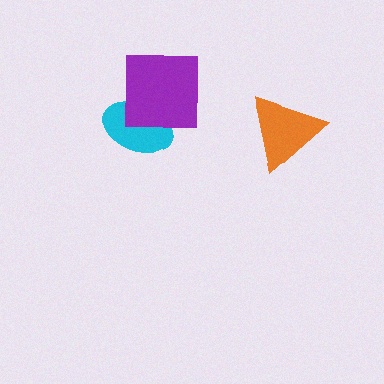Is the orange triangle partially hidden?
No, no other shape covers it.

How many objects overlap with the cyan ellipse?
1 object overlaps with the cyan ellipse.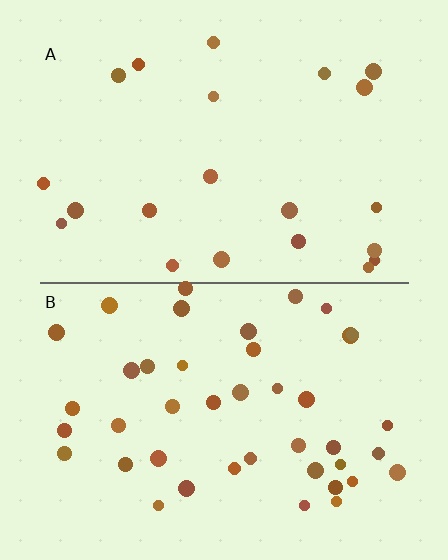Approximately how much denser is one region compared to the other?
Approximately 2.0× — region B over region A.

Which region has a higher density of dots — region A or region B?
B (the bottom).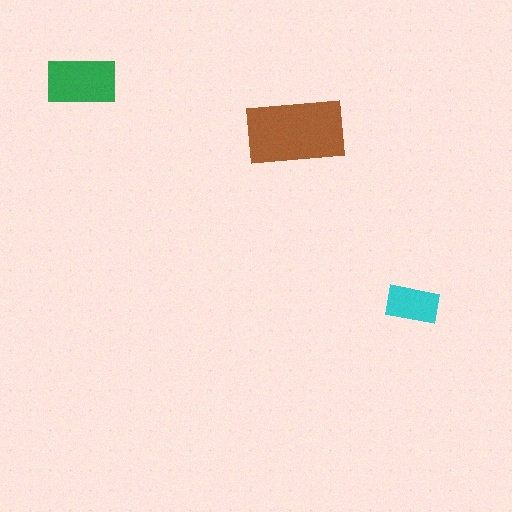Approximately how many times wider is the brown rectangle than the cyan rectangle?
About 2 times wider.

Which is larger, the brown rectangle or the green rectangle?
The brown one.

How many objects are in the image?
There are 3 objects in the image.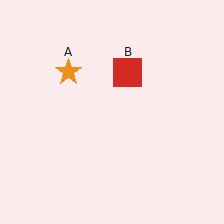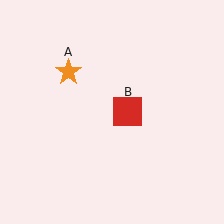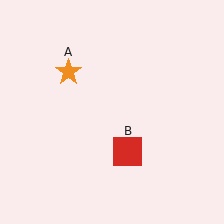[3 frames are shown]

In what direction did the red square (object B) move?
The red square (object B) moved down.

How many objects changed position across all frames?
1 object changed position: red square (object B).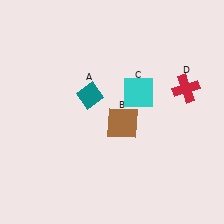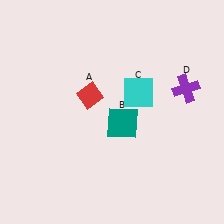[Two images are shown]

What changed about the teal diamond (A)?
In Image 1, A is teal. In Image 2, it changed to red.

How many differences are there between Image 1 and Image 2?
There are 3 differences between the two images.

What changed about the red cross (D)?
In Image 1, D is red. In Image 2, it changed to purple.